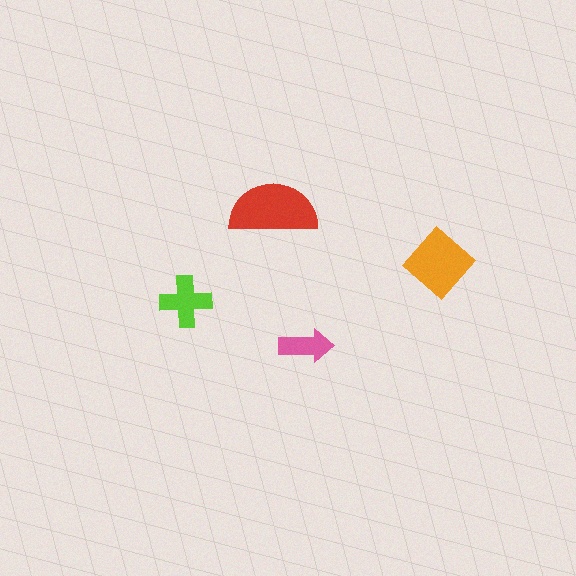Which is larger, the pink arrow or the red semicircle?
The red semicircle.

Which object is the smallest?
The pink arrow.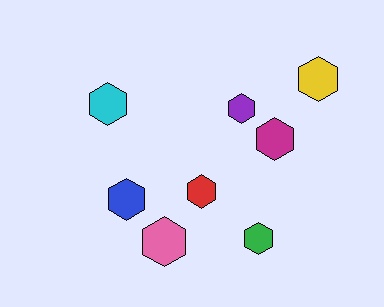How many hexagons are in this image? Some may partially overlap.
There are 8 hexagons.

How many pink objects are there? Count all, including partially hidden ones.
There is 1 pink object.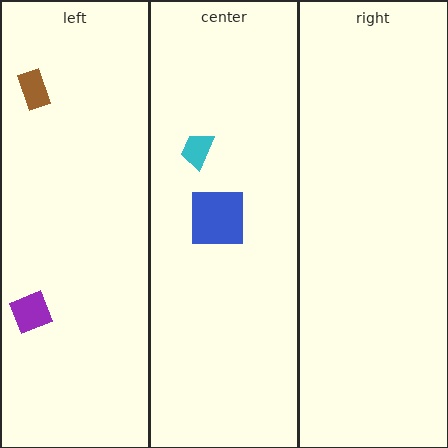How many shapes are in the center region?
2.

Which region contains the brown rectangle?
The left region.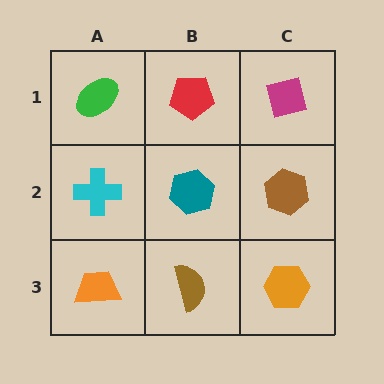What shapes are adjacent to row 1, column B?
A teal hexagon (row 2, column B), a green ellipse (row 1, column A), a magenta square (row 1, column C).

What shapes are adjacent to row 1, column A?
A cyan cross (row 2, column A), a red pentagon (row 1, column B).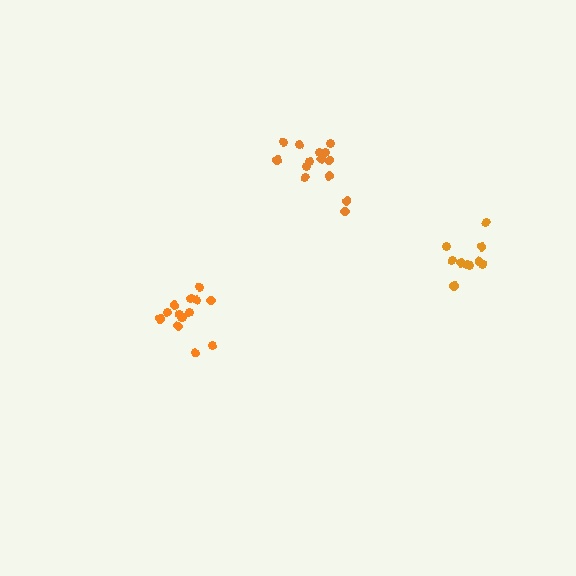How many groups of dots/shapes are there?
There are 3 groups.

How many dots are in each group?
Group 1: 14 dots, Group 2: 14 dots, Group 3: 10 dots (38 total).